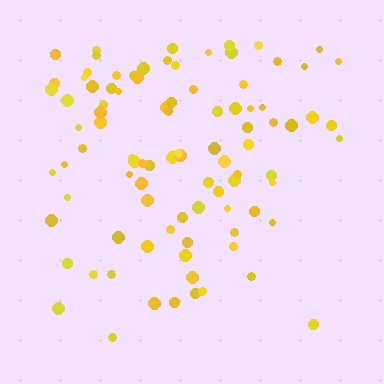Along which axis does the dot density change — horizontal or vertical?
Vertical.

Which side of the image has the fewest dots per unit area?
The bottom.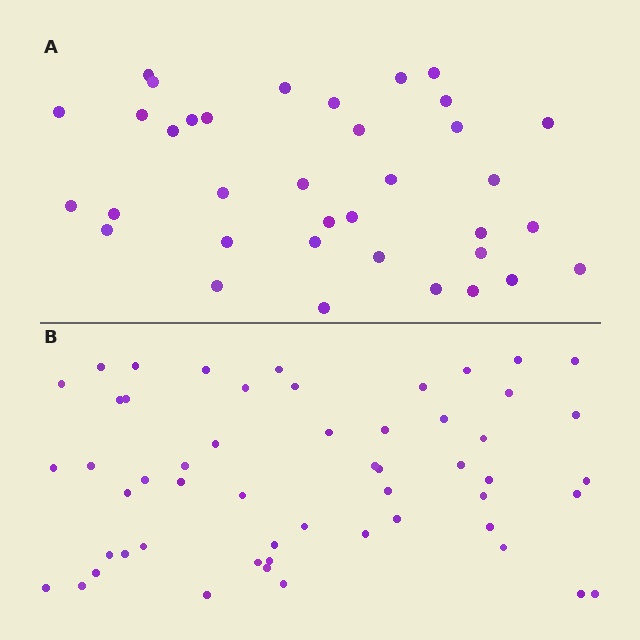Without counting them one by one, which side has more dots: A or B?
Region B (the bottom region) has more dots.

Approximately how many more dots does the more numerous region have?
Region B has approximately 20 more dots than region A.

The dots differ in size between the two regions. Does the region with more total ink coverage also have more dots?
No. Region A has more total ink coverage because its dots are larger, but region B actually contains more individual dots. Total area can be misleading — the number of items is what matters here.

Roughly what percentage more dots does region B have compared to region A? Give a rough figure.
About 50% more.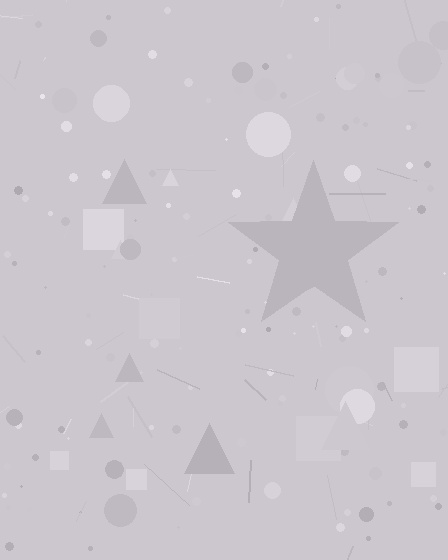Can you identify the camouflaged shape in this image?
The camouflaged shape is a star.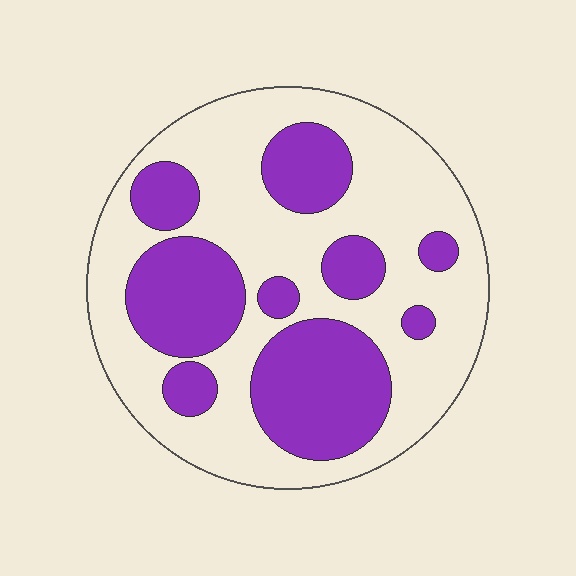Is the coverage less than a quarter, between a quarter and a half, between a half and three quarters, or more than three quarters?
Between a quarter and a half.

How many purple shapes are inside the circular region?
9.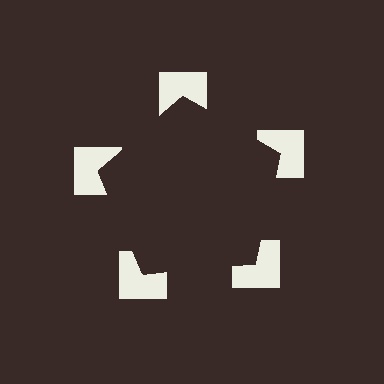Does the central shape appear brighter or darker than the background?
It typically appears slightly darker than the background, even though no actual brightness change is drawn.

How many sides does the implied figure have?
5 sides.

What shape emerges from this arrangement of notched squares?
An illusory pentagon — its edges are inferred from the aligned wedge cuts in the notched squares, not physically drawn.